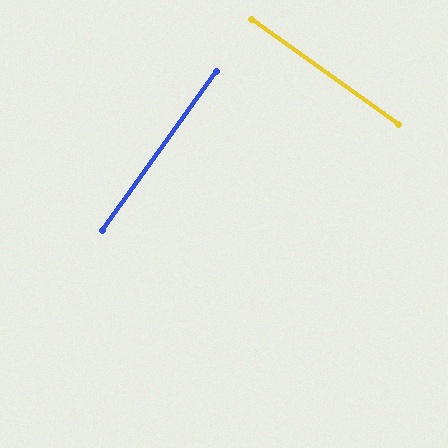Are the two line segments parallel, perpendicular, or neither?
Perpendicular — they meet at approximately 90°.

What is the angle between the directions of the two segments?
Approximately 90 degrees.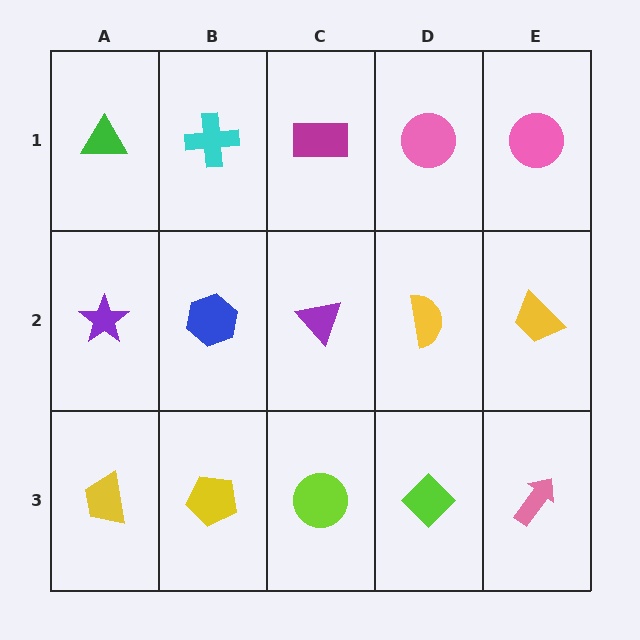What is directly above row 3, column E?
A yellow trapezoid.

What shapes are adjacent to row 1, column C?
A purple triangle (row 2, column C), a cyan cross (row 1, column B), a pink circle (row 1, column D).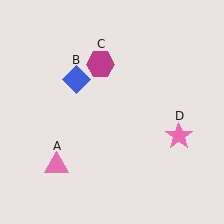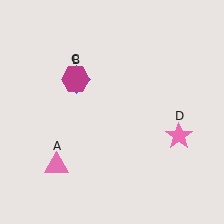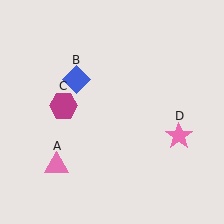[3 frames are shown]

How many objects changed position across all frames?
1 object changed position: magenta hexagon (object C).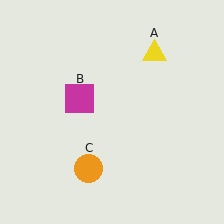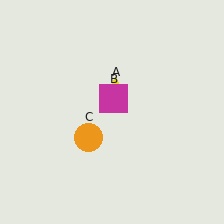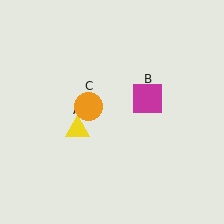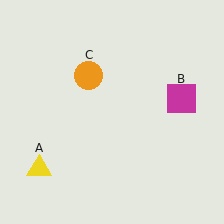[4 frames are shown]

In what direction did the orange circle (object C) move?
The orange circle (object C) moved up.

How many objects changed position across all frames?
3 objects changed position: yellow triangle (object A), magenta square (object B), orange circle (object C).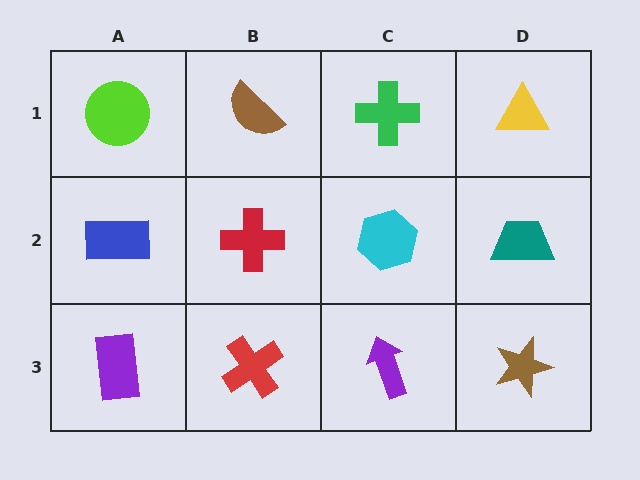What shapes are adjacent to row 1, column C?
A cyan hexagon (row 2, column C), a brown semicircle (row 1, column B), a yellow triangle (row 1, column D).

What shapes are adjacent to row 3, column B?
A red cross (row 2, column B), a purple rectangle (row 3, column A), a purple arrow (row 3, column C).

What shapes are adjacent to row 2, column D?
A yellow triangle (row 1, column D), a brown star (row 3, column D), a cyan hexagon (row 2, column C).